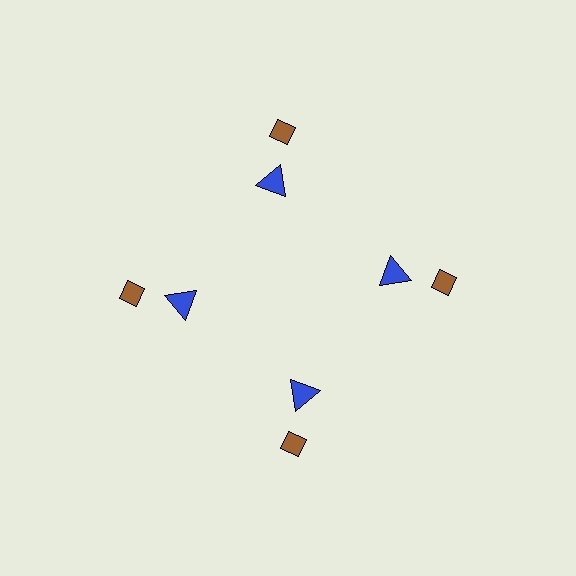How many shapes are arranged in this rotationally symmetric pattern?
There are 8 shapes, arranged in 4 groups of 2.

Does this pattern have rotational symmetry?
Yes, this pattern has 4-fold rotational symmetry. It looks the same after rotating 90 degrees around the center.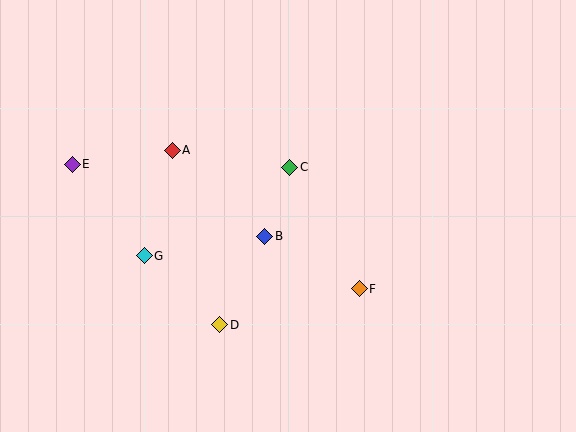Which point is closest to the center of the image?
Point B at (265, 236) is closest to the center.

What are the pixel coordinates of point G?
Point G is at (144, 256).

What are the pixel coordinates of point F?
Point F is at (359, 289).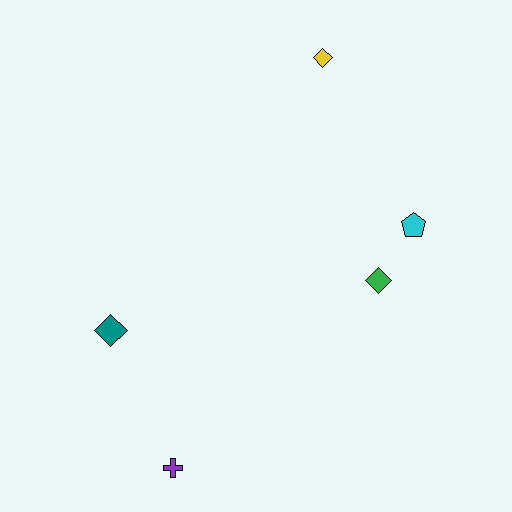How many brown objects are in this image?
There are no brown objects.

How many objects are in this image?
There are 5 objects.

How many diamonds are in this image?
There are 3 diamonds.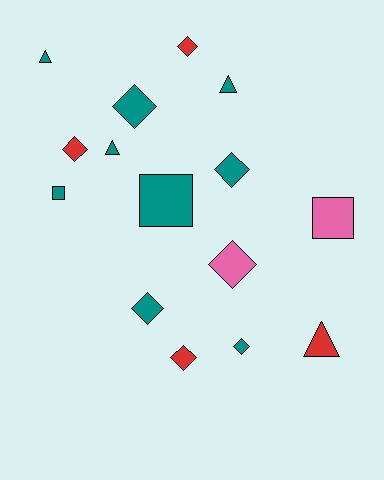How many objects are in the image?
There are 15 objects.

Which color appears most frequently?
Teal, with 9 objects.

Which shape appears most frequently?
Diamond, with 8 objects.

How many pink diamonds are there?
There is 1 pink diamond.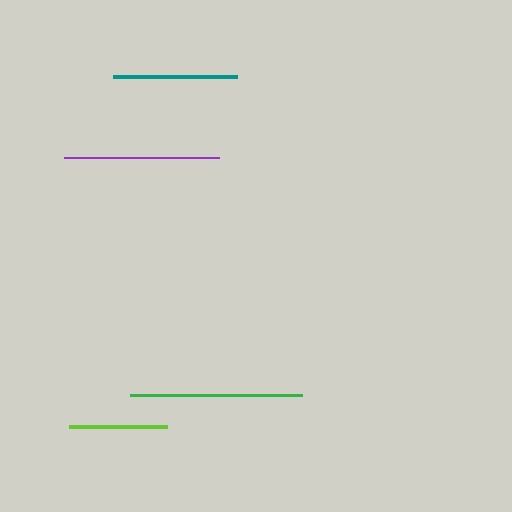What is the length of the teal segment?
The teal segment is approximately 124 pixels long.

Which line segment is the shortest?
The lime line is the shortest at approximately 98 pixels.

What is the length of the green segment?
The green segment is approximately 172 pixels long.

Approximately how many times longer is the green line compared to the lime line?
The green line is approximately 1.7 times the length of the lime line.